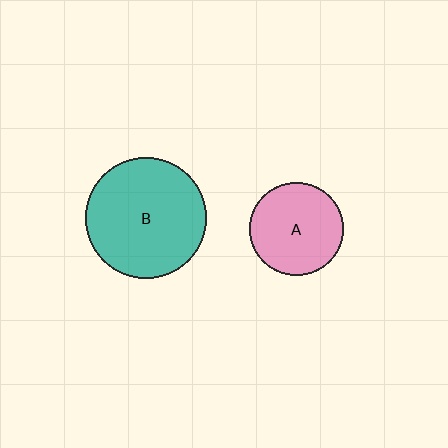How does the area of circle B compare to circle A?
Approximately 1.7 times.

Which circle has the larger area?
Circle B (teal).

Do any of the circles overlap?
No, none of the circles overlap.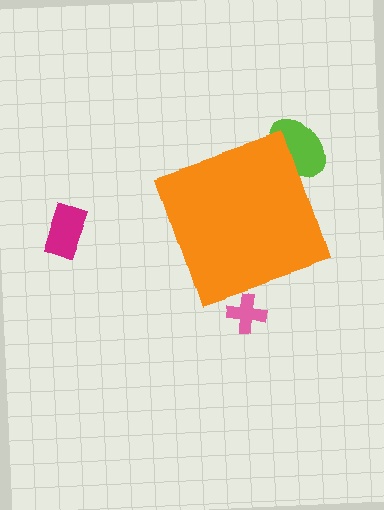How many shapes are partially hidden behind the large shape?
2 shapes are partially hidden.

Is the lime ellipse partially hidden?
Yes, the lime ellipse is partially hidden behind the orange diamond.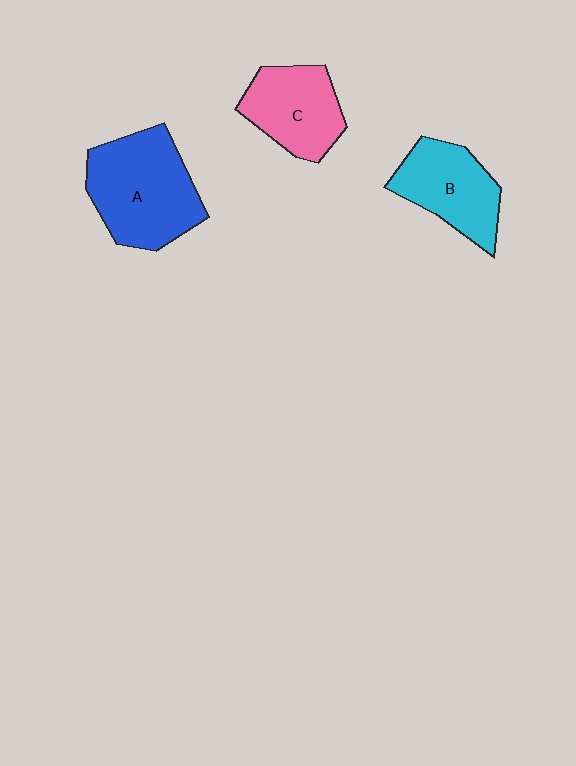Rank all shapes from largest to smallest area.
From largest to smallest: A (blue), B (cyan), C (pink).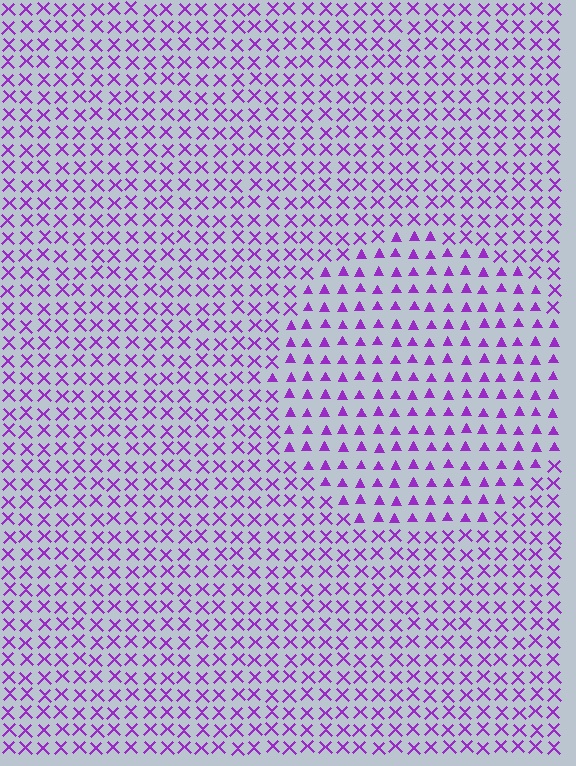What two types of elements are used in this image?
The image uses triangles inside the circle region and X marks outside it.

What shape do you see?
I see a circle.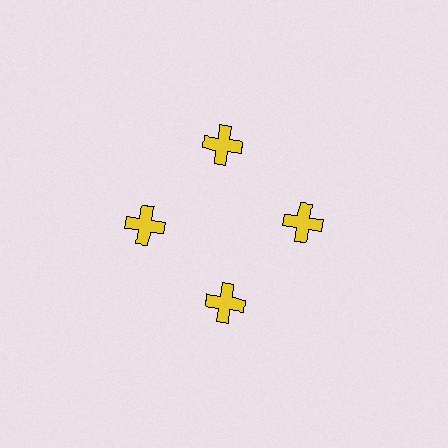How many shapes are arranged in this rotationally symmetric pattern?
There are 4 shapes, arranged in 4 groups of 1.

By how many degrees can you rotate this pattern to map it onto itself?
The pattern maps onto itself every 90 degrees of rotation.